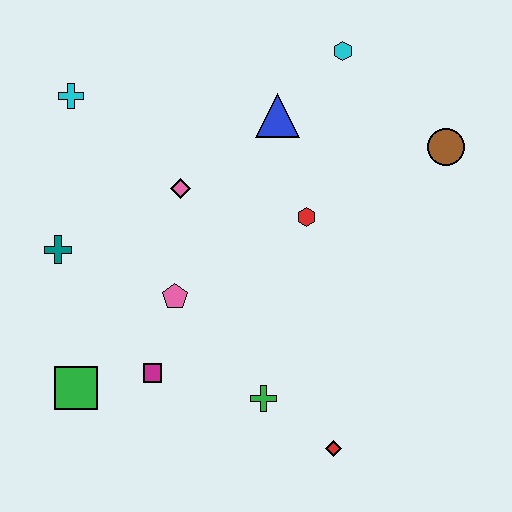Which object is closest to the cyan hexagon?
The blue triangle is closest to the cyan hexagon.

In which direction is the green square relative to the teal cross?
The green square is below the teal cross.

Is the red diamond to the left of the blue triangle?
No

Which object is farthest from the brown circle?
The green square is farthest from the brown circle.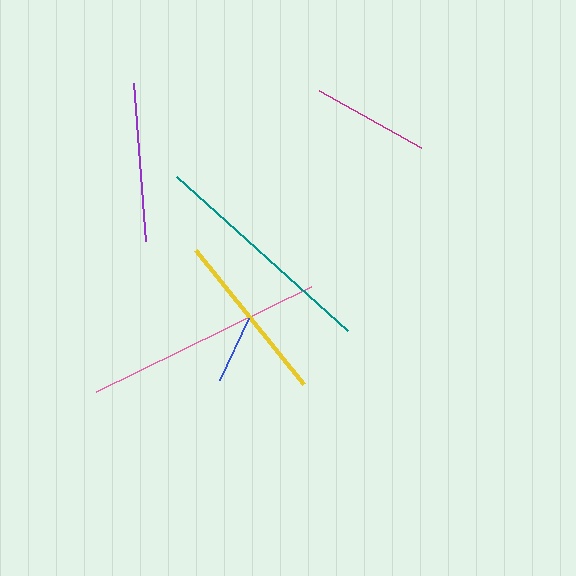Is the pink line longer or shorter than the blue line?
The pink line is longer than the blue line.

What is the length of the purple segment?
The purple segment is approximately 158 pixels long.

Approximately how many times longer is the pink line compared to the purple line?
The pink line is approximately 1.5 times the length of the purple line.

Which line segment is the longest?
The pink line is the longest at approximately 239 pixels.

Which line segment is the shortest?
The blue line is the shortest at approximately 68 pixels.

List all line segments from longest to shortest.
From longest to shortest: pink, teal, yellow, purple, magenta, blue.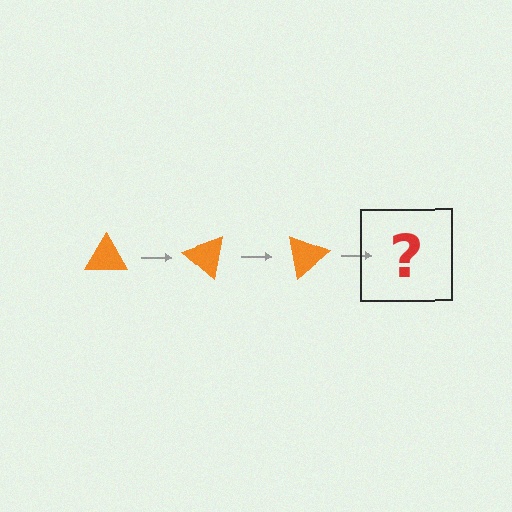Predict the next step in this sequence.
The next step is an orange triangle rotated 120 degrees.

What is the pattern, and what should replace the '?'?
The pattern is that the triangle rotates 40 degrees each step. The '?' should be an orange triangle rotated 120 degrees.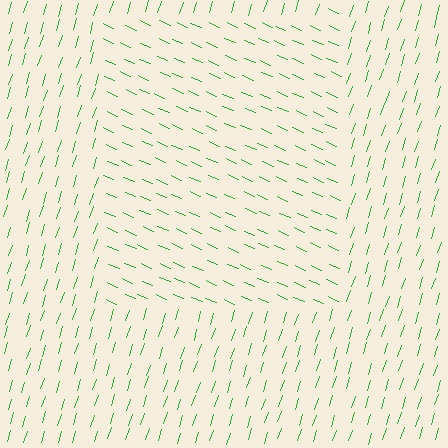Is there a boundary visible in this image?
Yes, there is a texture boundary formed by a change in line orientation.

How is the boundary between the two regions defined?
The boundary is defined purely by a change in line orientation (approximately 84 degrees difference). All lines are the same color and thickness.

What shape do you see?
I see a rectangle.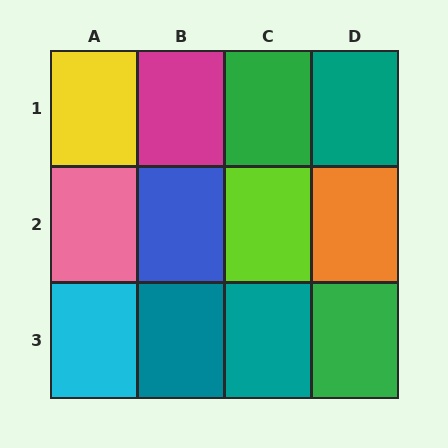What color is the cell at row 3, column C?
Teal.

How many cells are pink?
1 cell is pink.